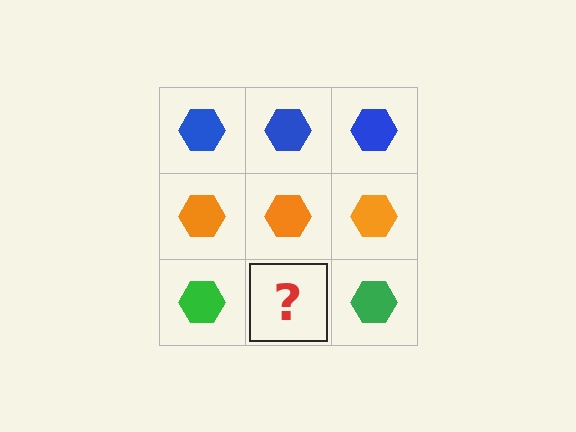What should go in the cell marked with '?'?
The missing cell should contain a green hexagon.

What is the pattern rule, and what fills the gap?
The rule is that each row has a consistent color. The gap should be filled with a green hexagon.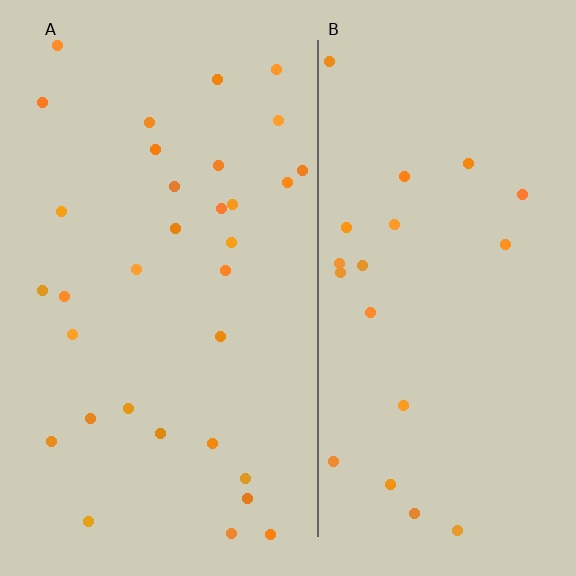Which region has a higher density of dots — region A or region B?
A (the left).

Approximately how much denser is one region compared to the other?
Approximately 1.6× — region A over region B.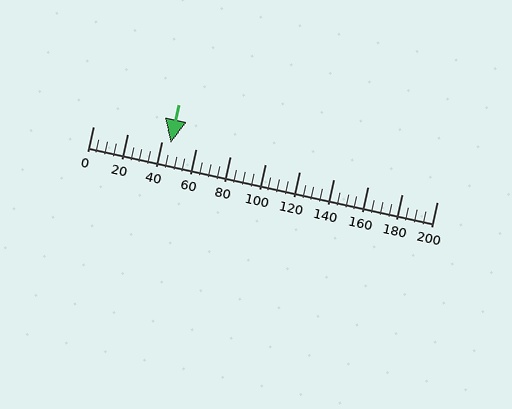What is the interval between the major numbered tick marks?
The major tick marks are spaced 20 units apart.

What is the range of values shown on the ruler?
The ruler shows values from 0 to 200.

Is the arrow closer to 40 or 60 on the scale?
The arrow is closer to 40.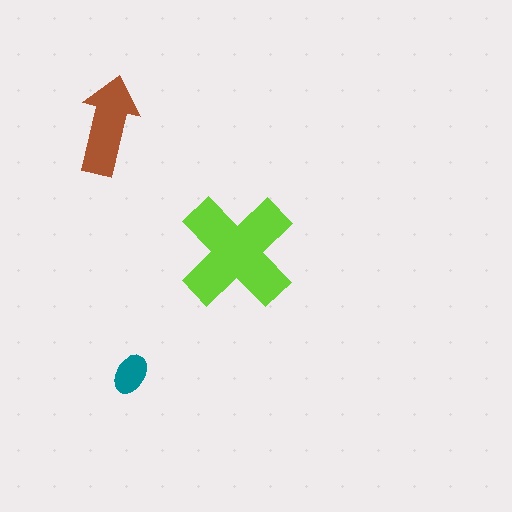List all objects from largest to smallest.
The lime cross, the brown arrow, the teal ellipse.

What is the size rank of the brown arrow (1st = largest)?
2nd.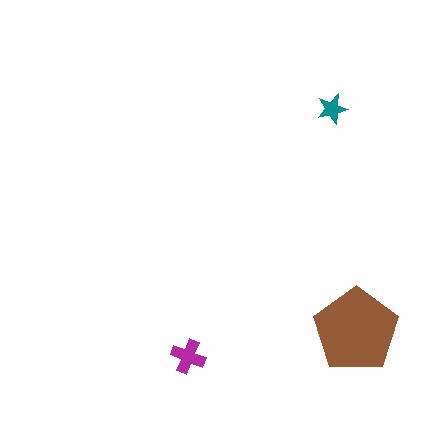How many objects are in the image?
There are 3 objects in the image.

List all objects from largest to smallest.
The brown pentagon, the magenta cross, the teal star.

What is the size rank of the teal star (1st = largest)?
3rd.